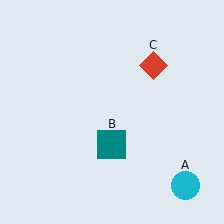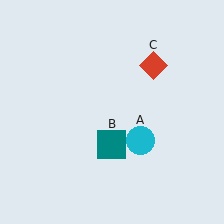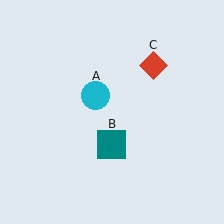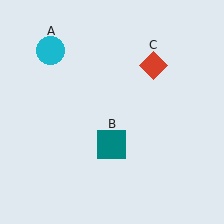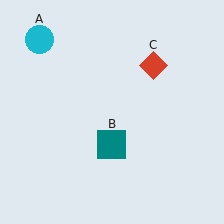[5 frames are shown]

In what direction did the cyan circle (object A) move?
The cyan circle (object A) moved up and to the left.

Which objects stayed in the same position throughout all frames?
Teal square (object B) and red diamond (object C) remained stationary.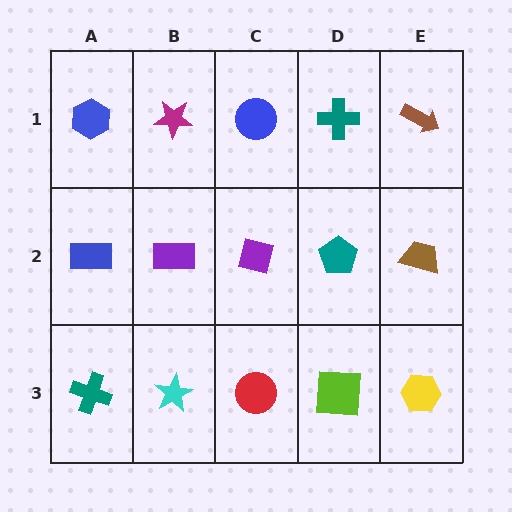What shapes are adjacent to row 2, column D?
A teal cross (row 1, column D), a lime square (row 3, column D), a purple diamond (row 2, column C), a brown trapezoid (row 2, column E).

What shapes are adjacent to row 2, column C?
A blue circle (row 1, column C), a red circle (row 3, column C), a purple rectangle (row 2, column B), a teal pentagon (row 2, column D).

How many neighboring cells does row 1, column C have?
3.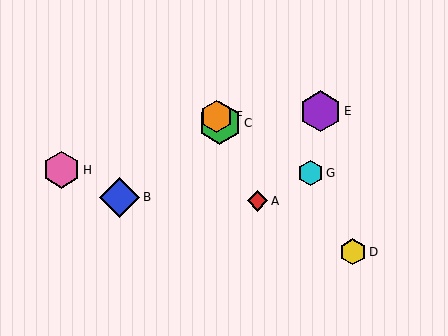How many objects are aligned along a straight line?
3 objects (A, C, F) are aligned along a straight line.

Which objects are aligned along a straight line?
Objects A, C, F are aligned along a straight line.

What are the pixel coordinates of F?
Object F is at (216, 116).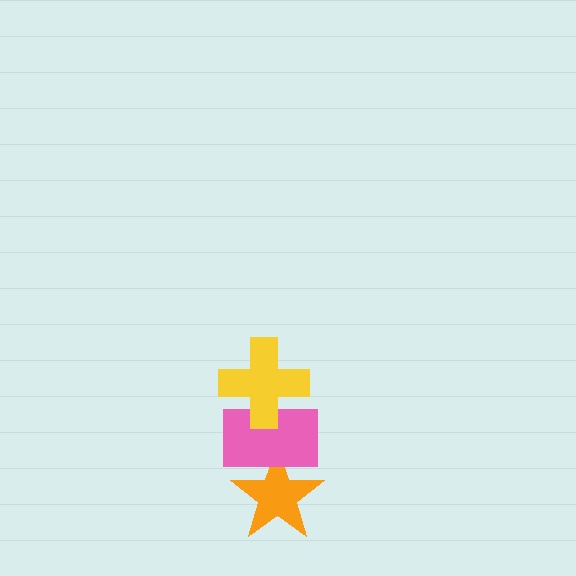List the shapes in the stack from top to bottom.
From top to bottom: the yellow cross, the pink rectangle, the orange star.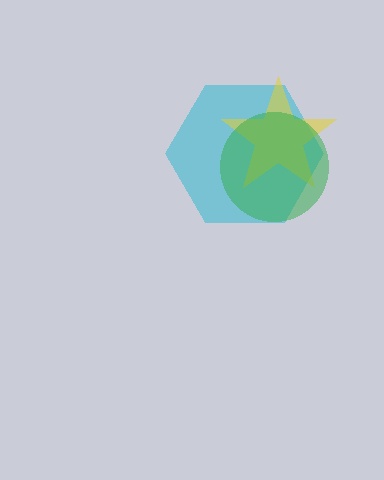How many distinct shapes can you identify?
There are 3 distinct shapes: a cyan hexagon, a yellow star, a green circle.